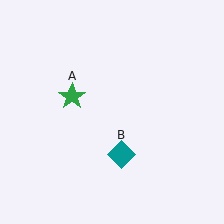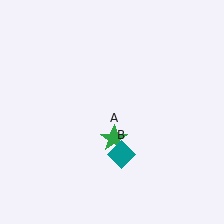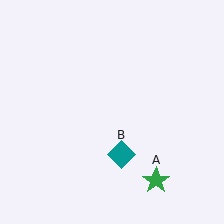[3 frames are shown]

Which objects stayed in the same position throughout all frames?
Teal diamond (object B) remained stationary.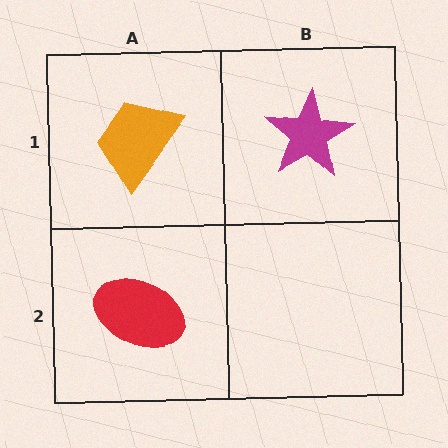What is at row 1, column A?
An orange trapezoid.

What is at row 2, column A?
A red ellipse.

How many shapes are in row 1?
2 shapes.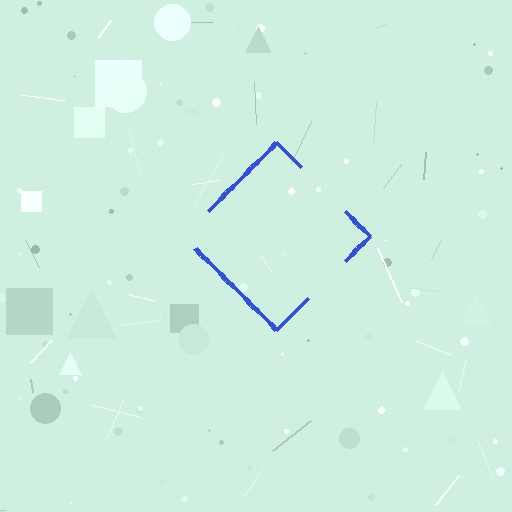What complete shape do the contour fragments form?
The contour fragments form a diamond.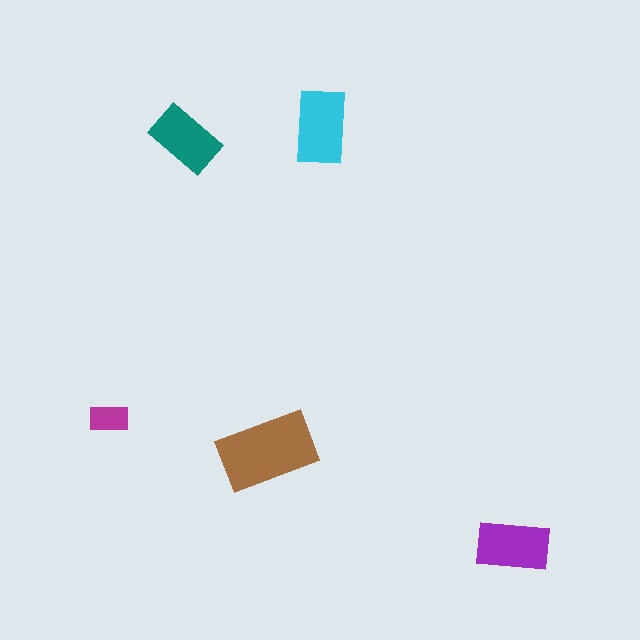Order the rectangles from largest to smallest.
the brown one, the cyan one, the purple one, the teal one, the magenta one.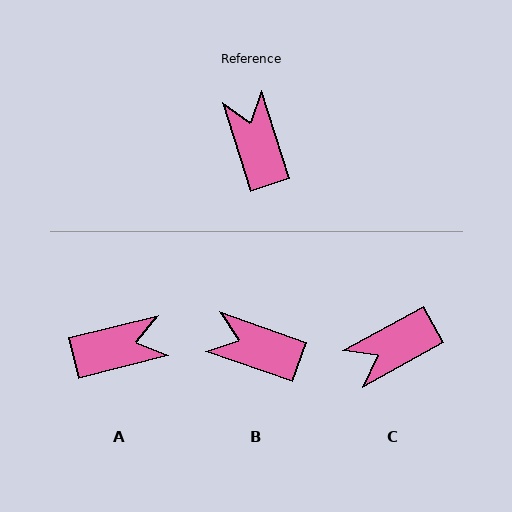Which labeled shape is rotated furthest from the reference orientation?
C, about 101 degrees away.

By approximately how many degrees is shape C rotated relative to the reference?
Approximately 101 degrees counter-clockwise.